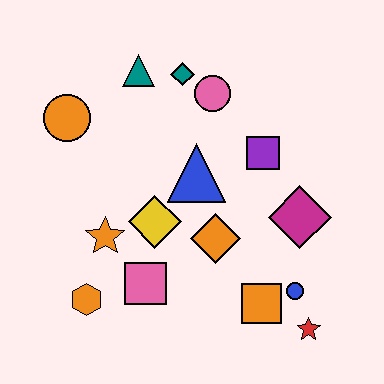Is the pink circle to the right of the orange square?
No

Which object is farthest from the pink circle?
The red star is farthest from the pink circle.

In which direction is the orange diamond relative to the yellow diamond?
The orange diamond is to the right of the yellow diamond.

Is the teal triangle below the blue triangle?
No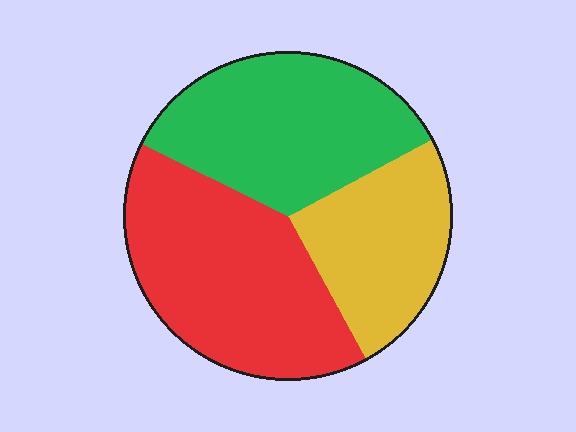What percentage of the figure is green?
Green covers roughly 35% of the figure.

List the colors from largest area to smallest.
From largest to smallest: red, green, yellow.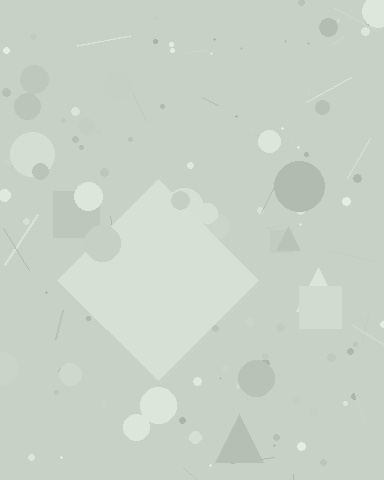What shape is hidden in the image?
A diamond is hidden in the image.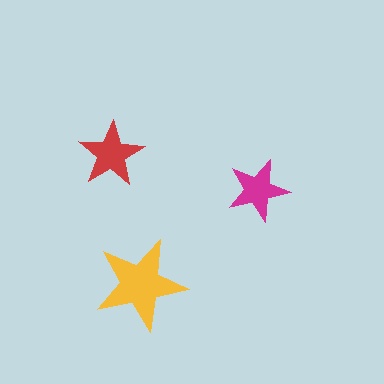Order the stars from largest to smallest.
the yellow one, the red one, the magenta one.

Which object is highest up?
The red star is topmost.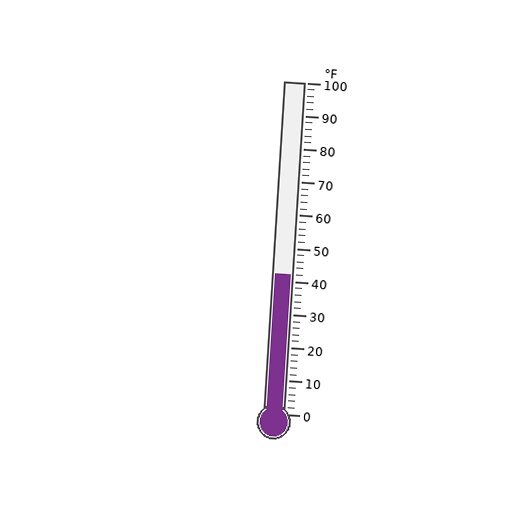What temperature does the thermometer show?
The thermometer shows approximately 42°F.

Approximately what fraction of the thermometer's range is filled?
The thermometer is filled to approximately 40% of its range.